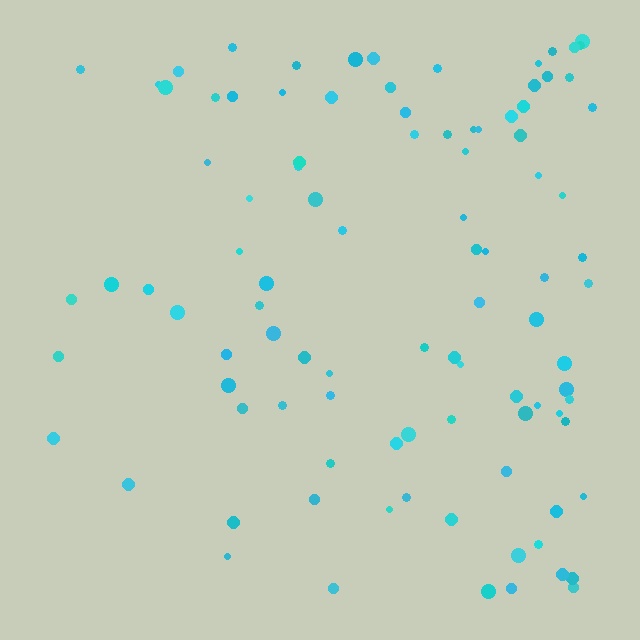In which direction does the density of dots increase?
From left to right, with the right side densest.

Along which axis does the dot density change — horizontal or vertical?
Horizontal.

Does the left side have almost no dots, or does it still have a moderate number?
Still a moderate number, just noticeably fewer than the right.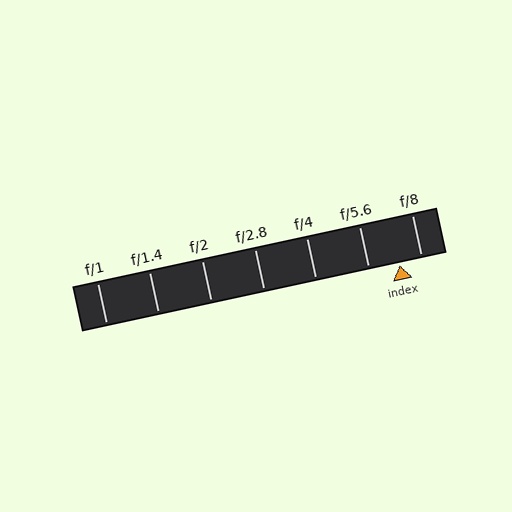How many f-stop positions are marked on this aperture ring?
There are 7 f-stop positions marked.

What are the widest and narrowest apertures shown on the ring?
The widest aperture shown is f/1 and the narrowest is f/8.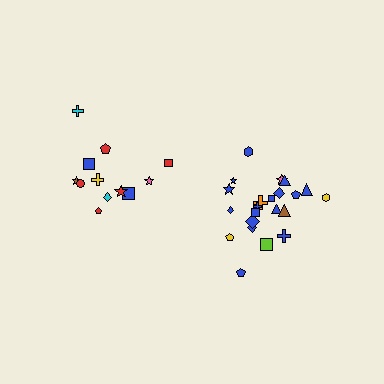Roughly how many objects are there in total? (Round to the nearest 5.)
Roughly 35 objects in total.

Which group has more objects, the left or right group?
The right group.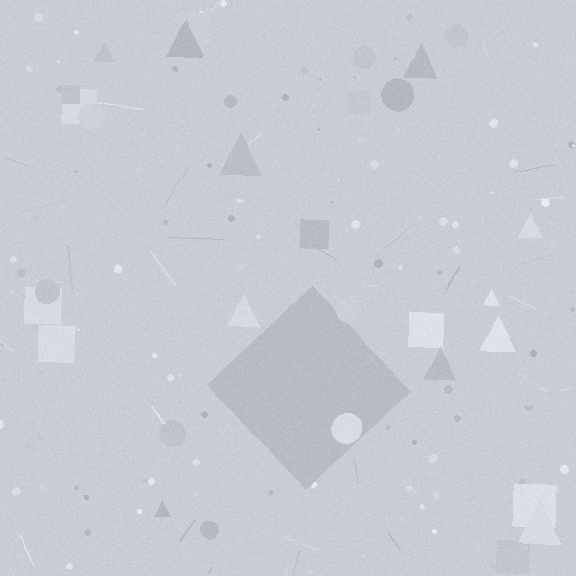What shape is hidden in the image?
A diamond is hidden in the image.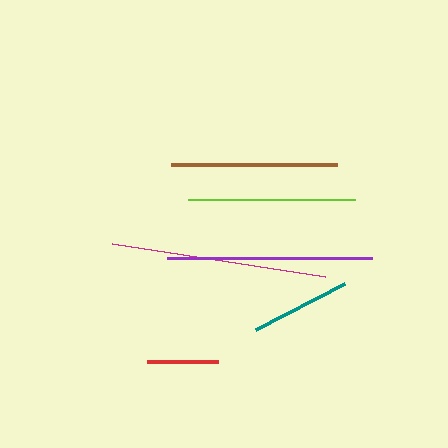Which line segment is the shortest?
The red line is the shortest at approximately 71 pixels.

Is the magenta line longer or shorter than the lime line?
The magenta line is longer than the lime line.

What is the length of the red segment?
The red segment is approximately 71 pixels long.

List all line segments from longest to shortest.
From longest to shortest: magenta, purple, lime, brown, teal, red.